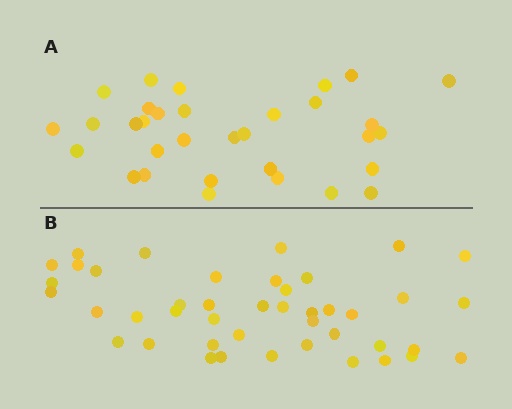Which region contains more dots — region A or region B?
Region B (the bottom region) has more dots.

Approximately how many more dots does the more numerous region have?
Region B has roughly 12 or so more dots than region A.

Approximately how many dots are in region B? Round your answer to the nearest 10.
About 40 dots. (The exact count is 43, which rounds to 40.)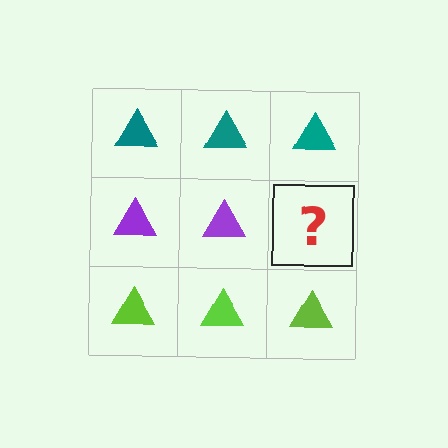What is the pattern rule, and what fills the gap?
The rule is that each row has a consistent color. The gap should be filled with a purple triangle.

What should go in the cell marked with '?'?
The missing cell should contain a purple triangle.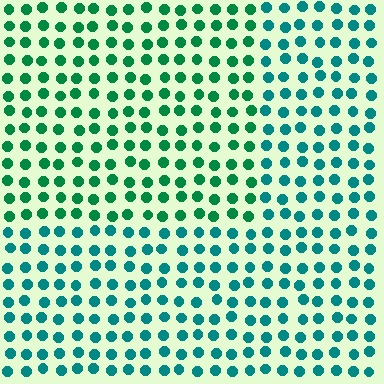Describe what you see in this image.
The image is filled with small teal elements in a uniform arrangement. A rectangle-shaped region is visible where the elements are tinted to a slightly different hue, forming a subtle color boundary.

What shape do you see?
I see a rectangle.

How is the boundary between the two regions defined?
The boundary is defined purely by a slight shift in hue (about 30 degrees). Spacing, size, and orientation are identical on both sides.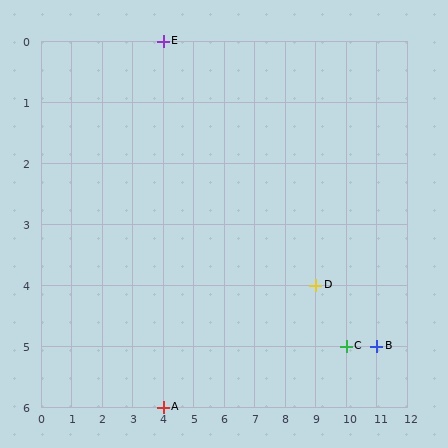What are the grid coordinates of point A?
Point A is at grid coordinates (4, 6).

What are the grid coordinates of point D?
Point D is at grid coordinates (9, 4).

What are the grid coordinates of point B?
Point B is at grid coordinates (11, 5).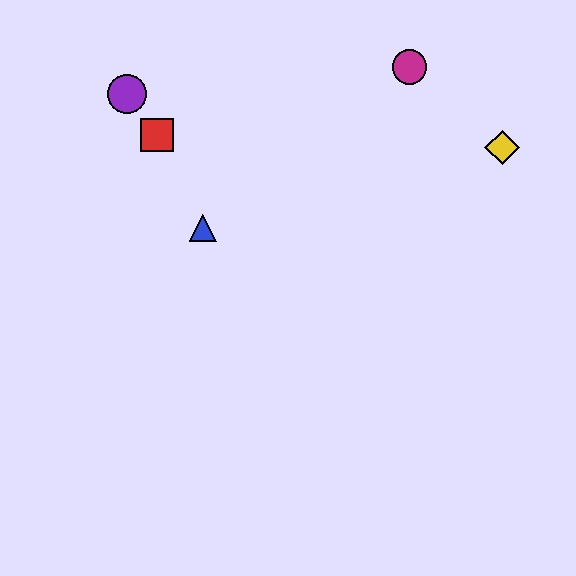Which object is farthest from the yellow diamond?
The purple circle is farthest from the yellow diamond.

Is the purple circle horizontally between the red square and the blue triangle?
No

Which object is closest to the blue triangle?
The red square is closest to the blue triangle.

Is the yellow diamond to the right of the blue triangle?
Yes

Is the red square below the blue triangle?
No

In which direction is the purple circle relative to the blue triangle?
The purple circle is above the blue triangle.